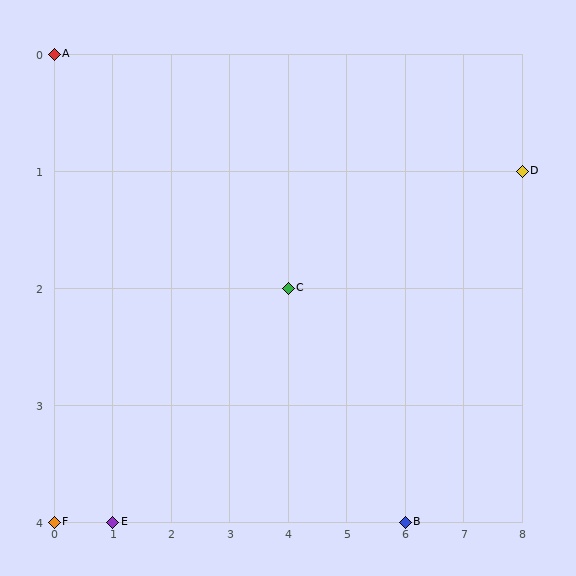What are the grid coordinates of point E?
Point E is at grid coordinates (1, 4).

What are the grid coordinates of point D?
Point D is at grid coordinates (8, 1).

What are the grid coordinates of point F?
Point F is at grid coordinates (0, 4).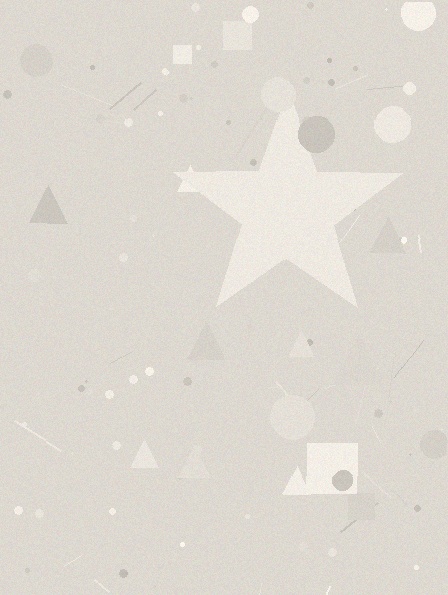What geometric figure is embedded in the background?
A star is embedded in the background.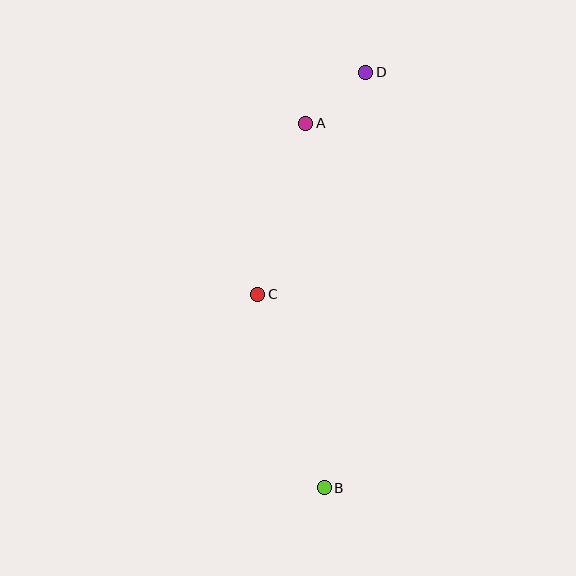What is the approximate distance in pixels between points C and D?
The distance between C and D is approximately 247 pixels.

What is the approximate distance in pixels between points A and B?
The distance between A and B is approximately 365 pixels.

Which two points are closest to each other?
Points A and D are closest to each other.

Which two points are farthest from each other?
Points B and D are farthest from each other.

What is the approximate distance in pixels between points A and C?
The distance between A and C is approximately 178 pixels.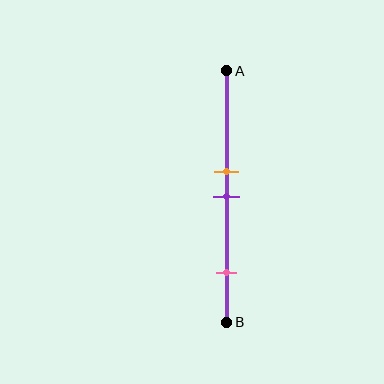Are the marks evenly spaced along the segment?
No, the marks are not evenly spaced.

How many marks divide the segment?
There are 3 marks dividing the segment.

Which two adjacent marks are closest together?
The orange and purple marks are the closest adjacent pair.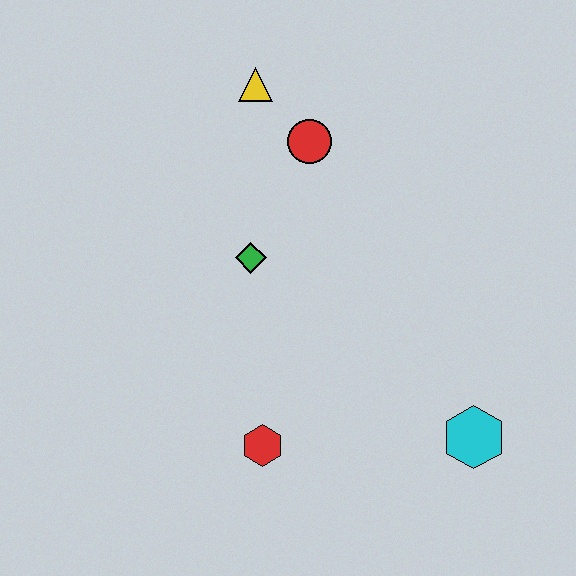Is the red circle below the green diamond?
No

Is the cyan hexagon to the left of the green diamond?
No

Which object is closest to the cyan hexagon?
The red hexagon is closest to the cyan hexagon.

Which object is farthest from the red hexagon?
The yellow triangle is farthest from the red hexagon.